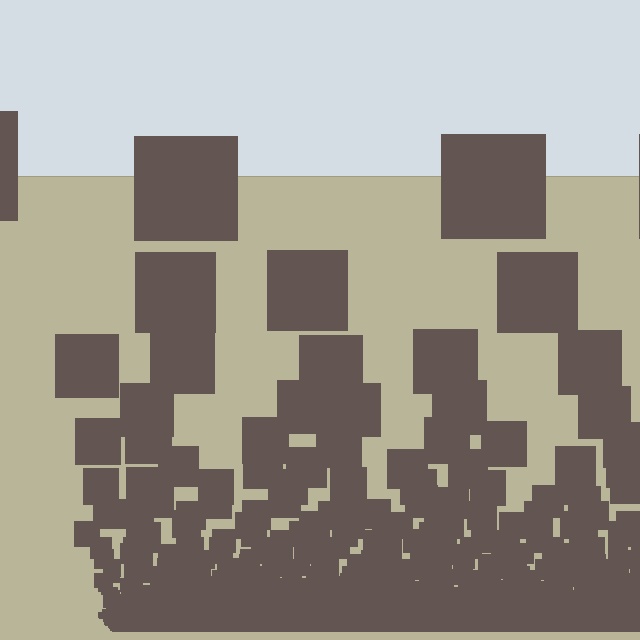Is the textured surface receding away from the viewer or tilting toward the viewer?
The surface appears to tilt toward the viewer. Texture elements get larger and sparser toward the top.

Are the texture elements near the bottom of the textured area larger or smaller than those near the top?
Smaller. The gradient is inverted — elements near the bottom are smaller and denser.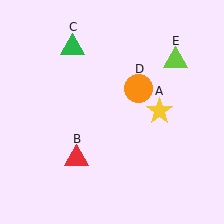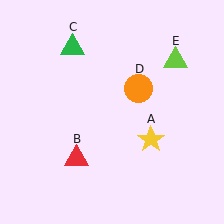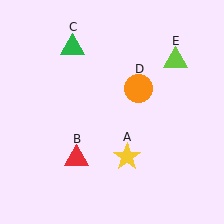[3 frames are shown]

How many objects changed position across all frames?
1 object changed position: yellow star (object A).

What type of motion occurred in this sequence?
The yellow star (object A) rotated clockwise around the center of the scene.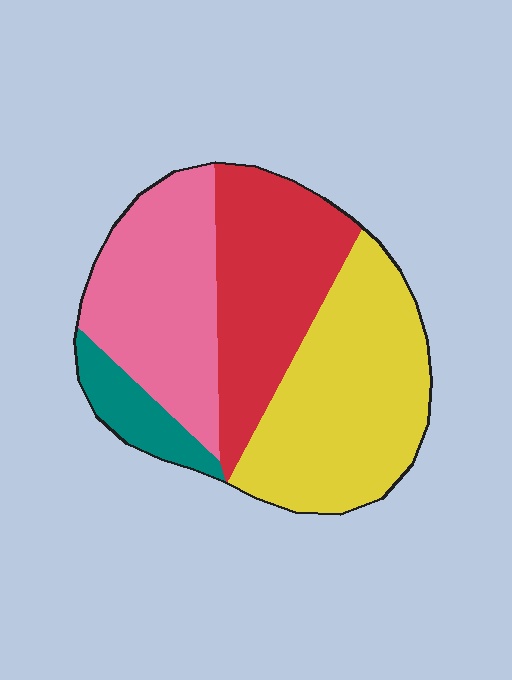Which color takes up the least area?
Teal, at roughly 10%.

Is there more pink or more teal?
Pink.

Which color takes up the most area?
Yellow, at roughly 35%.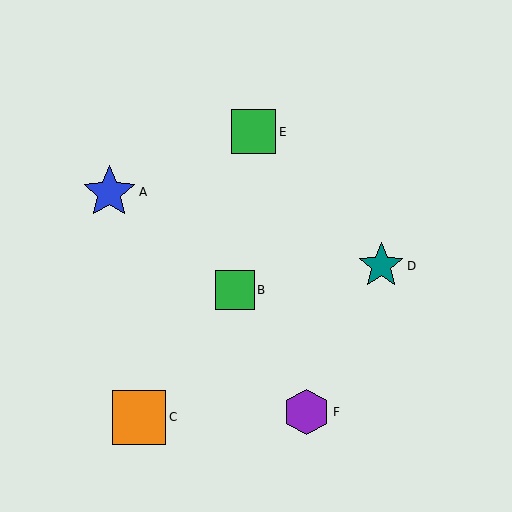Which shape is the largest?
The orange square (labeled C) is the largest.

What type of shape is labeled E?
Shape E is a green square.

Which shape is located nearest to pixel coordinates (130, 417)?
The orange square (labeled C) at (139, 417) is nearest to that location.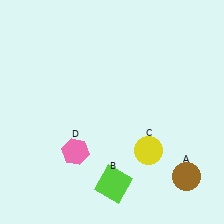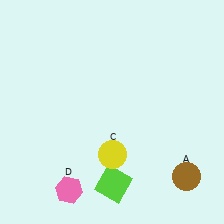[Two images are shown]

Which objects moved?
The objects that moved are: the yellow circle (C), the pink hexagon (D).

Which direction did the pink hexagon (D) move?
The pink hexagon (D) moved down.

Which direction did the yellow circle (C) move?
The yellow circle (C) moved left.